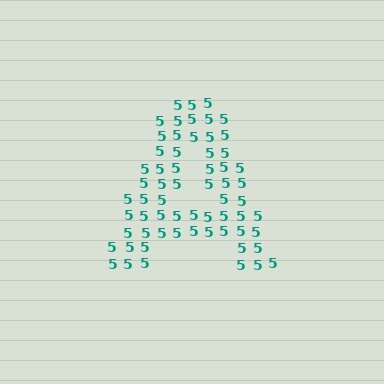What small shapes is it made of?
It is made of small digit 5's.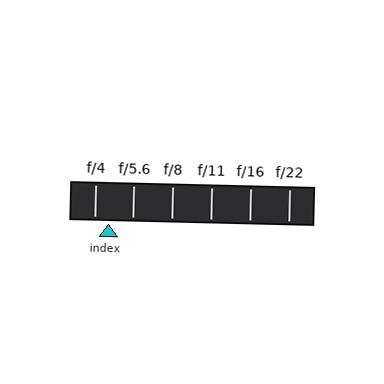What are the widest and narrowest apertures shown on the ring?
The widest aperture shown is f/4 and the narrowest is f/22.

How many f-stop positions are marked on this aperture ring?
There are 6 f-stop positions marked.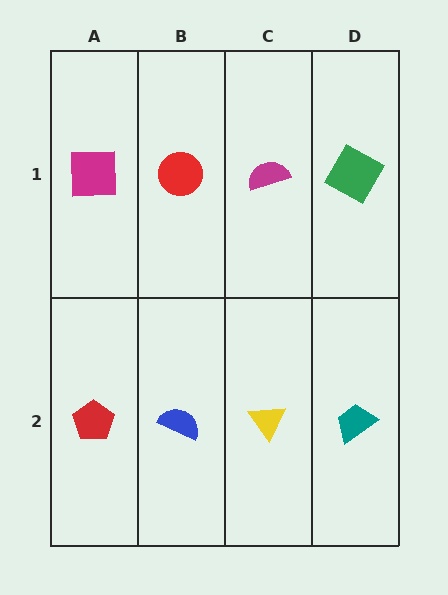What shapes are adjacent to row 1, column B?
A blue semicircle (row 2, column B), a magenta square (row 1, column A), a magenta semicircle (row 1, column C).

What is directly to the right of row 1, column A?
A red circle.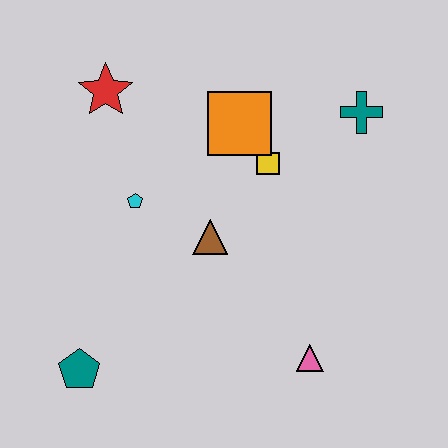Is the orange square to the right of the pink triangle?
No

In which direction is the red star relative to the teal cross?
The red star is to the left of the teal cross.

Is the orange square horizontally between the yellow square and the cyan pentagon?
Yes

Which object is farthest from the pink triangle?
The red star is farthest from the pink triangle.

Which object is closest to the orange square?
The yellow square is closest to the orange square.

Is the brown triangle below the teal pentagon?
No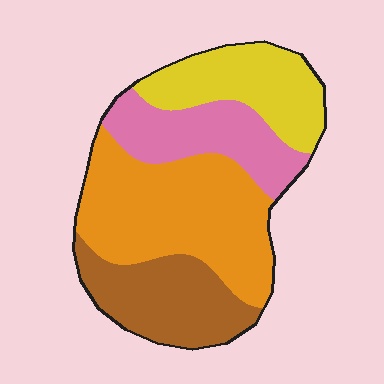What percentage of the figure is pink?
Pink takes up about one fifth (1/5) of the figure.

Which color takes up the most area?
Orange, at roughly 40%.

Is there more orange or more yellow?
Orange.